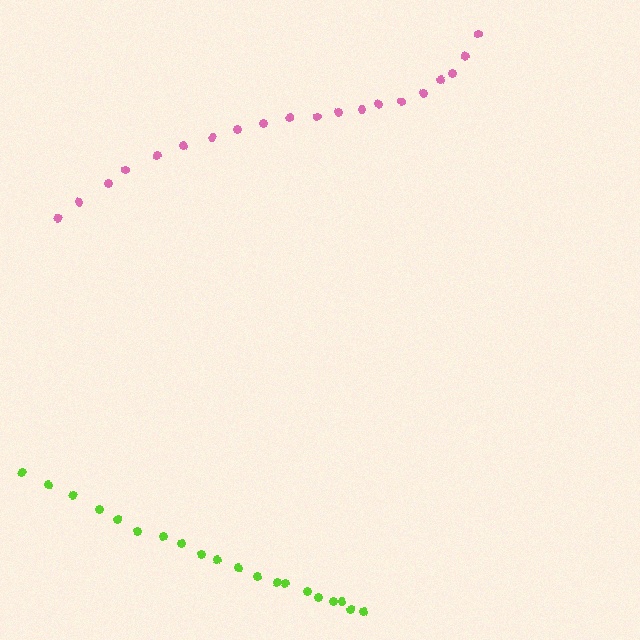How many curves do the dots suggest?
There are 2 distinct paths.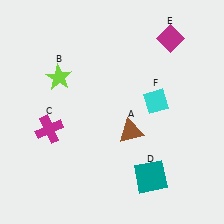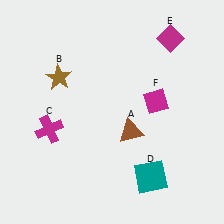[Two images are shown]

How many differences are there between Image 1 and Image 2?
There are 2 differences between the two images.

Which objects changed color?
B changed from lime to brown. F changed from cyan to magenta.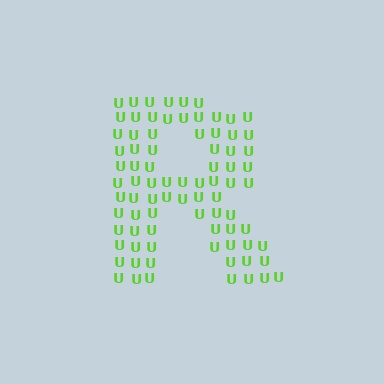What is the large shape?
The large shape is the letter R.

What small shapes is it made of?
It is made of small letter U's.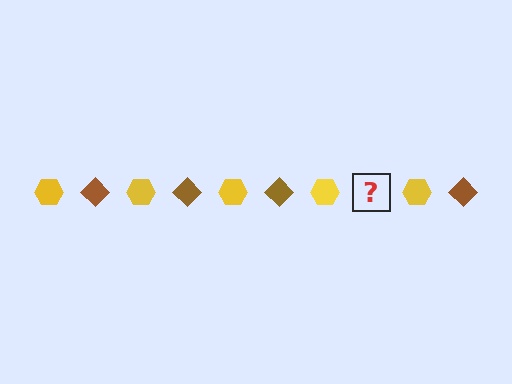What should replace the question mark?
The question mark should be replaced with a brown diamond.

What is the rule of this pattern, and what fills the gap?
The rule is that the pattern alternates between yellow hexagon and brown diamond. The gap should be filled with a brown diamond.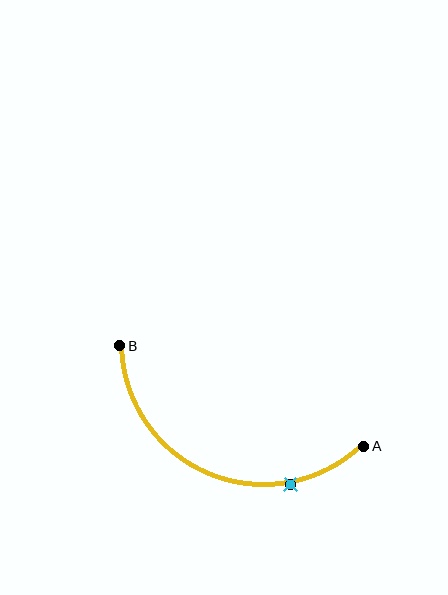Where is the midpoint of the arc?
The arc midpoint is the point on the curve farthest from the straight line joining A and B. It sits below that line.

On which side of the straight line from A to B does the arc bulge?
The arc bulges below the straight line connecting A and B.